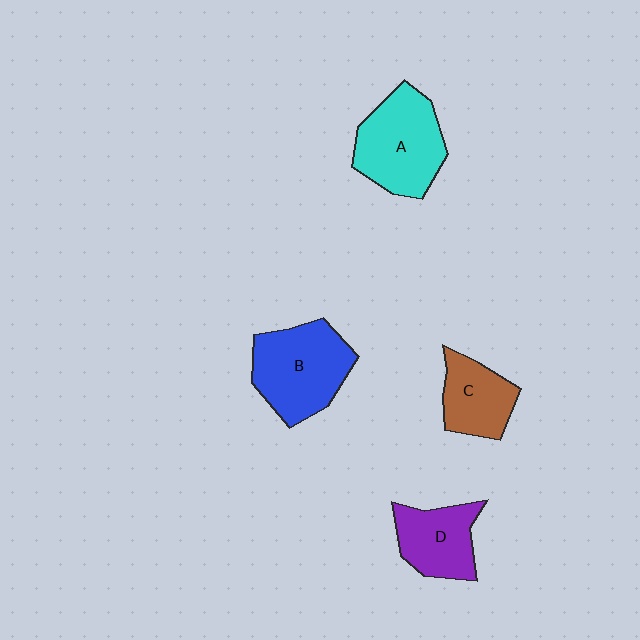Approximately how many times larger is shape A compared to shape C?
Approximately 1.5 times.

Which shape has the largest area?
Shape B (blue).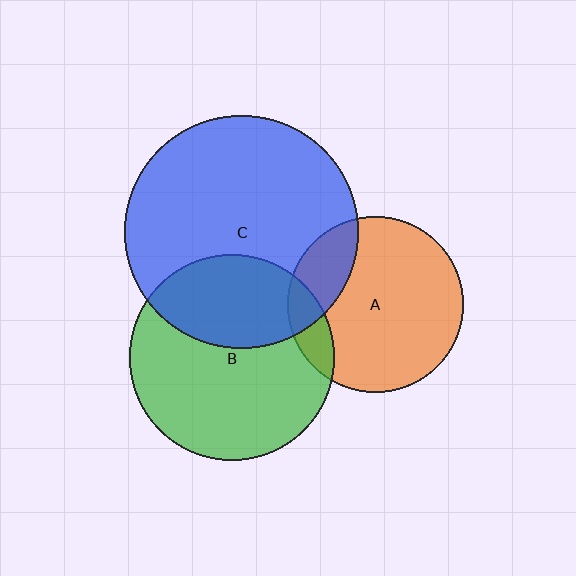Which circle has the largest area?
Circle C (blue).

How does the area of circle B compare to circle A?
Approximately 1.4 times.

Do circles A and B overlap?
Yes.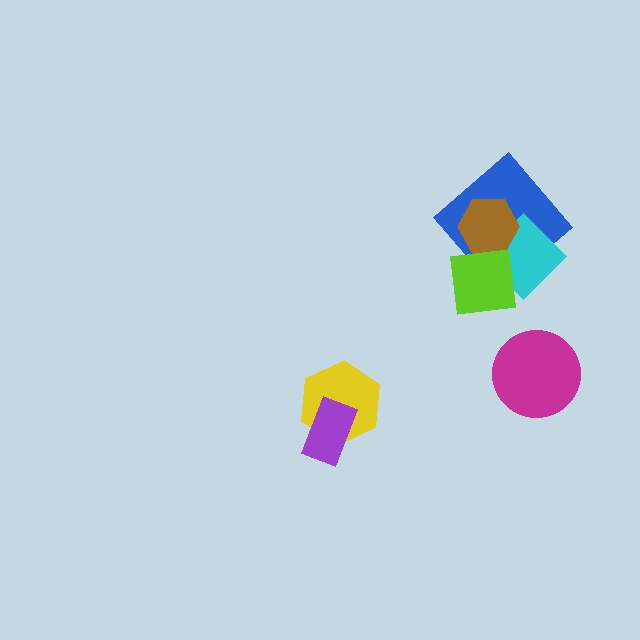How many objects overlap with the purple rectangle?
1 object overlaps with the purple rectangle.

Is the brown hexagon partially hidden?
Yes, it is partially covered by another shape.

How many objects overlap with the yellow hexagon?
1 object overlaps with the yellow hexagon.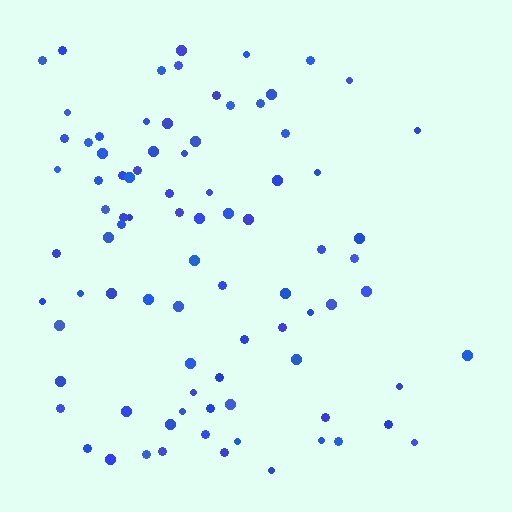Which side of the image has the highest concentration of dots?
The left.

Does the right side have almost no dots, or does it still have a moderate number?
Still a moderate number, just noticeably fewer than the left.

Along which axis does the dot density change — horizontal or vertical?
Horizontal.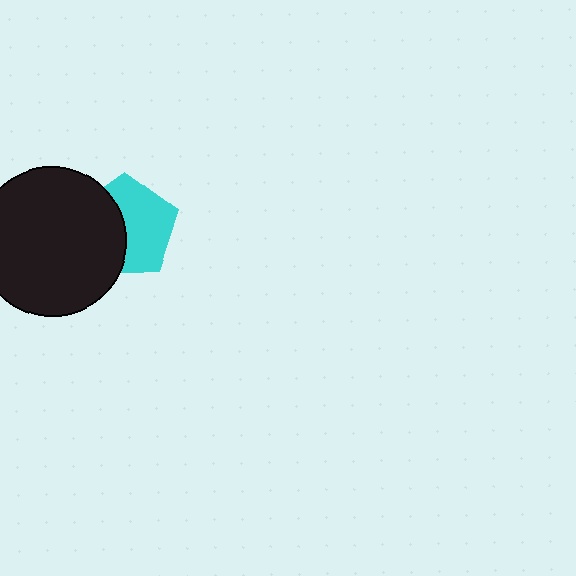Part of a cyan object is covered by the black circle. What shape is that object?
It is a pentagon.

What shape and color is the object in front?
The object in front is a black circle.